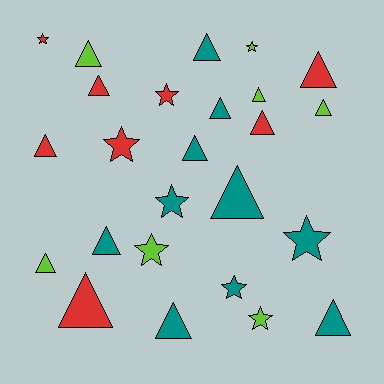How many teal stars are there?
There are 3 teal stars.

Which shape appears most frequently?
Triangle, with 16 objects.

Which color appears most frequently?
Teal, with 10 objects.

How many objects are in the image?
There are 25 objects.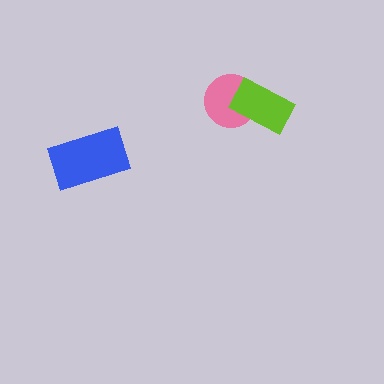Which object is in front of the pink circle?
The lime rectangle is in front of the pink circle.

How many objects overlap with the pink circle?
1 object overlaps with the pink circle.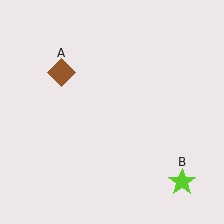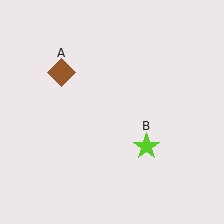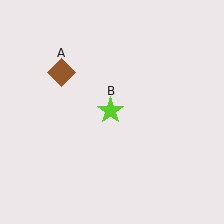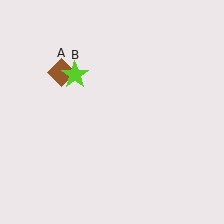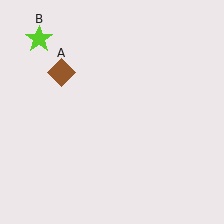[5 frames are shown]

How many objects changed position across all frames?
1 object changed position: lime star (object B).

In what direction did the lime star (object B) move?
The lime star (object B) moved up and to the left.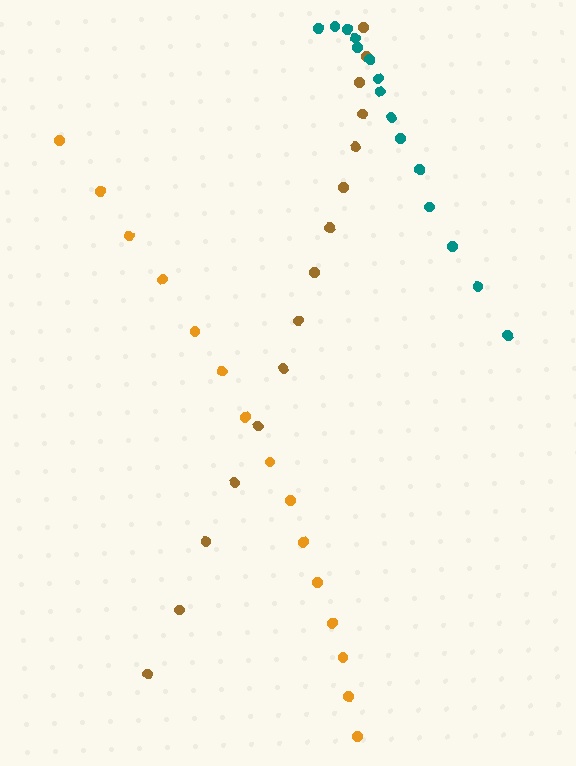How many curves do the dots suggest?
There are 3 distinct paths.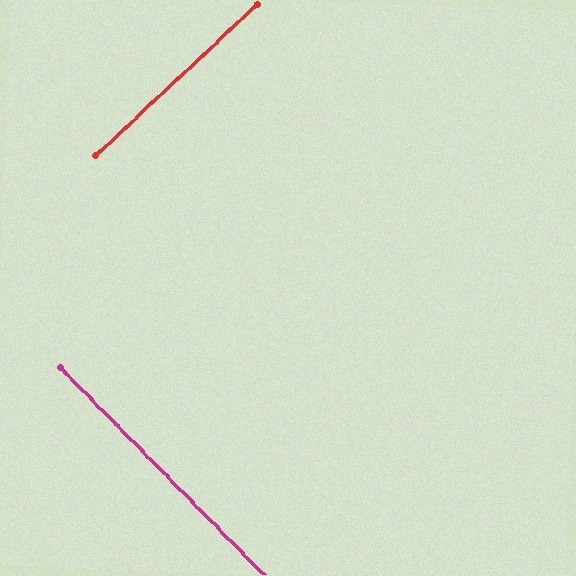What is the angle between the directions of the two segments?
Approximately 88 degrees.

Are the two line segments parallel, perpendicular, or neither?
Perpendicular — they meet at approximately 88°.